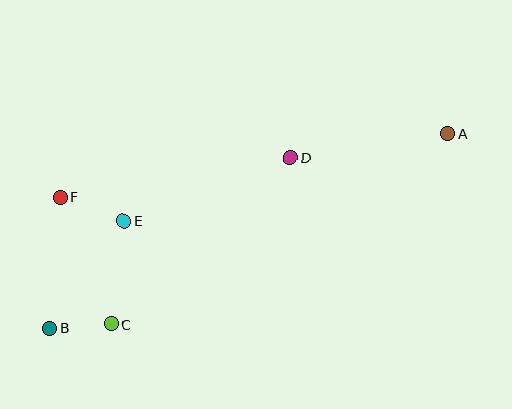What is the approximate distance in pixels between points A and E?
The distance between A and E is approximately 335 pixels.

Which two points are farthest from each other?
Points A and B are farthest from each other.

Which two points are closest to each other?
Points B and C are closest to each other.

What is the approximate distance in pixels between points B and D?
The distance between B and D is approximately 295 pixels.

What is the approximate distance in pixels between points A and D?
The distance between A and D is approximately 159 pixels.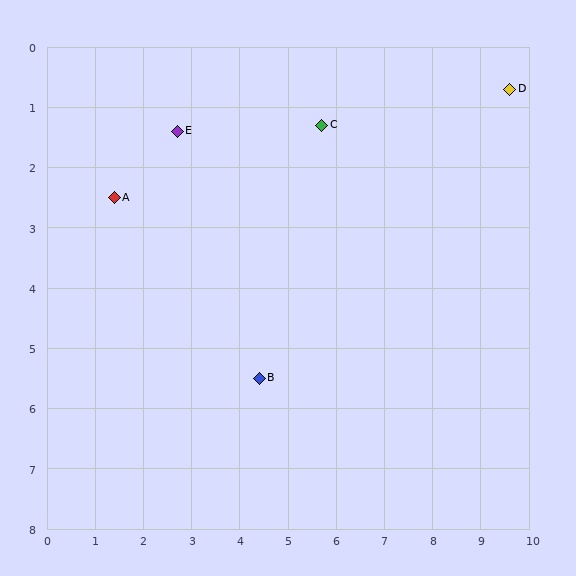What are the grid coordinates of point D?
Point D is at approximately (9.6, 0.7).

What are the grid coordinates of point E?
Point E is at approximately (2.7, 1.4).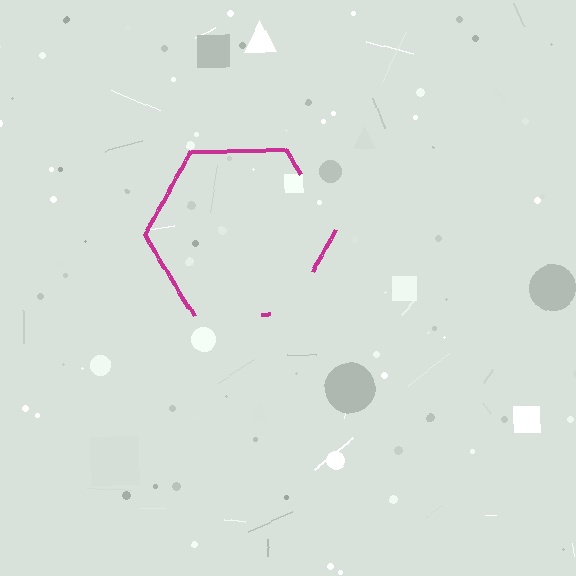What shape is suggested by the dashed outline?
The dashed outline suggests a hexagon.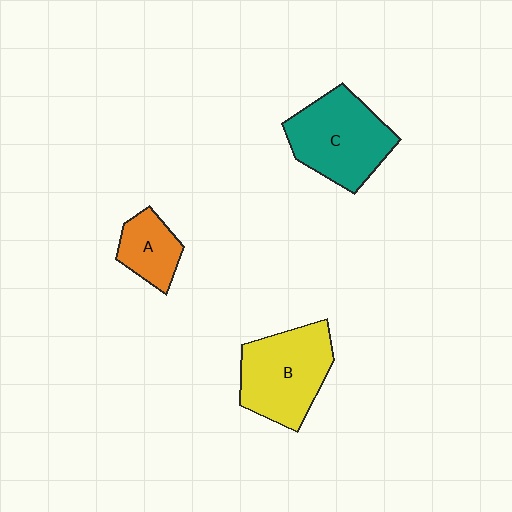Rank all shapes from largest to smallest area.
From largest to smallest: C (teal), B (yellow), A (orange).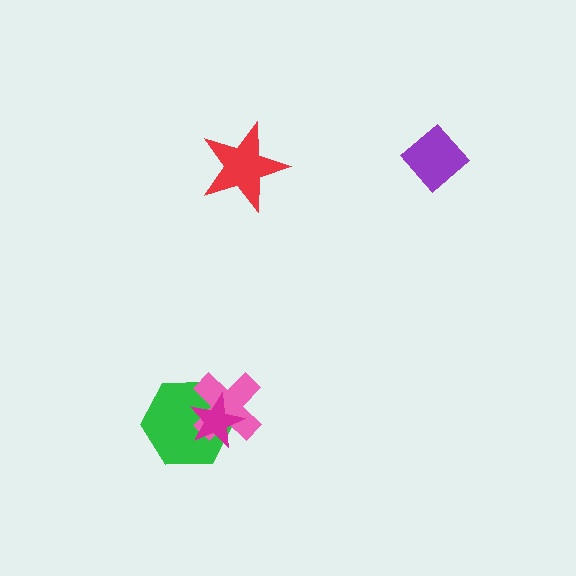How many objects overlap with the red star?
0 objects overlap with the red star.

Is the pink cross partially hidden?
Yes, it is partially covered by another shape.